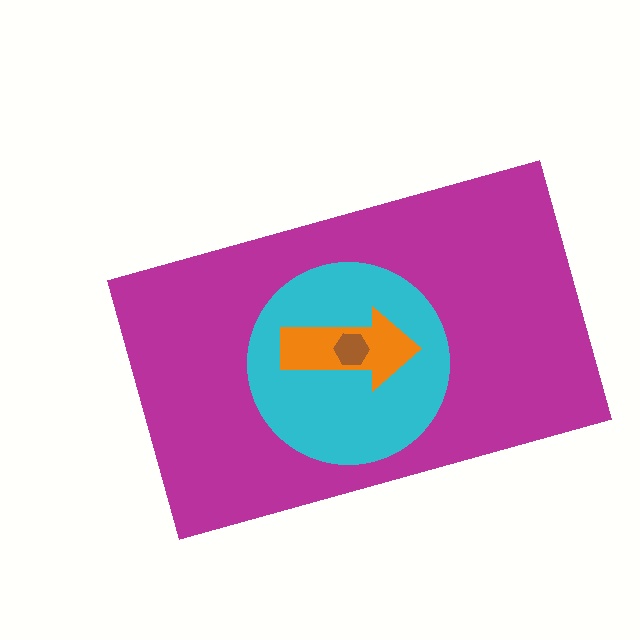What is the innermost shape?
The brown hexagon.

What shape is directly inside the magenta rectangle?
The cyan circle.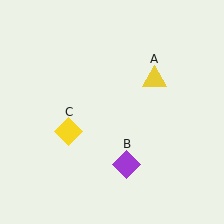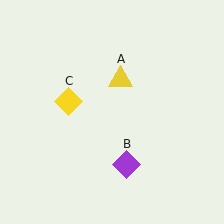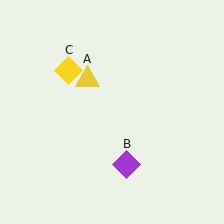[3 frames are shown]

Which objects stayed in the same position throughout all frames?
Purple diamond (object B) remained stationary.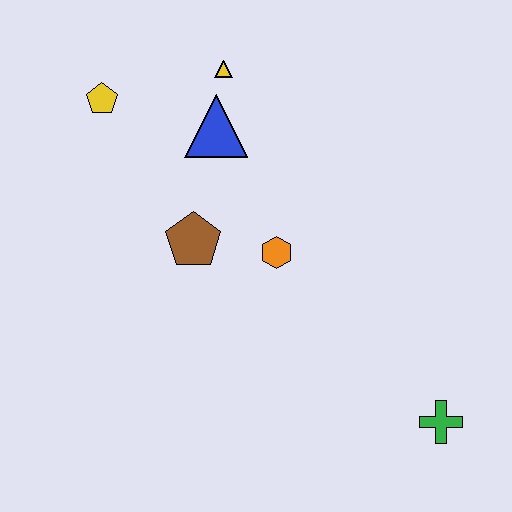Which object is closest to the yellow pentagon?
The blue triangle is closest to the yellow pentagon.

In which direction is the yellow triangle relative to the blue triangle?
The yellow triangle is above the blue triangle.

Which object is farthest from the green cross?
The yellow pentagon is farthest from the green cross.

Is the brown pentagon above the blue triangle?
No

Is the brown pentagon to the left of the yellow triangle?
Yes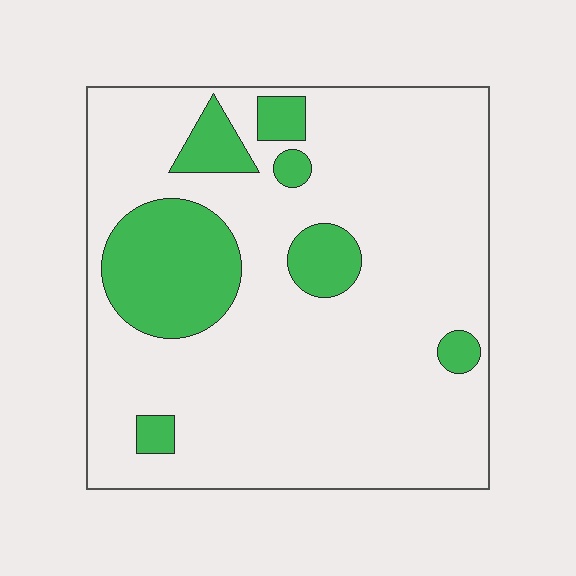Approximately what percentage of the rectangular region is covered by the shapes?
Approximately 20%.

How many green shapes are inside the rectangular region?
7.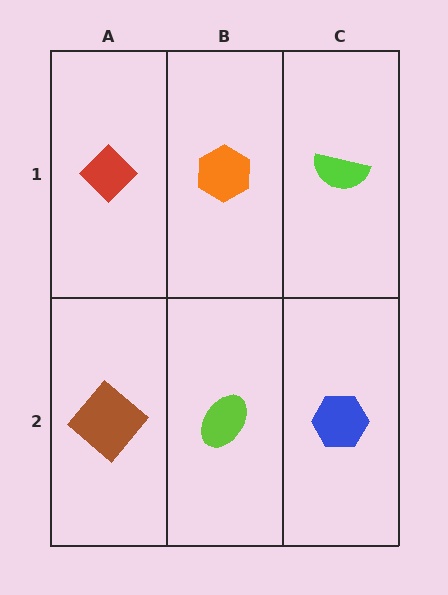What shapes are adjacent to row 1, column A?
A brown diamond (row 2, column A), an orange hexagon (row 1, column B).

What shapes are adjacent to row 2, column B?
An orange hexagon (row 1, column B), a brown diamond (row 2, column A), a blue hexagon (row 2, column C).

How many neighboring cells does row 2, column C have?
2.